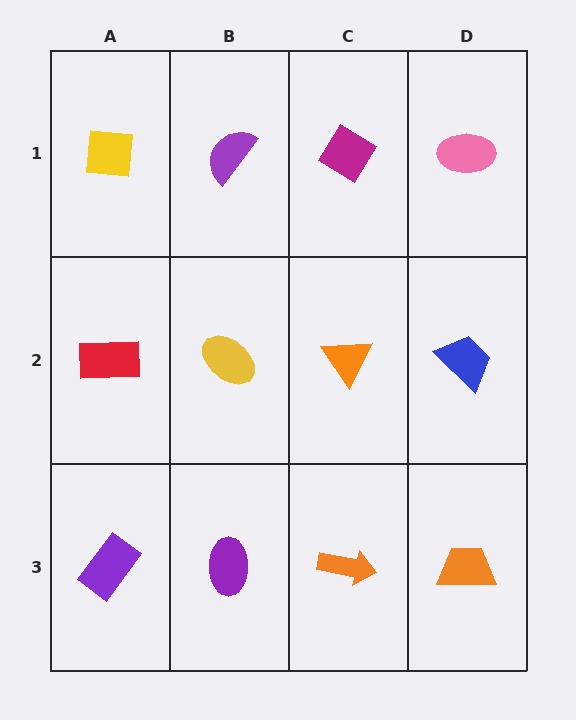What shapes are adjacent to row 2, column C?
A magenta diamond (row 1, column C), an orange arrow (row 3, column C), a yellow ellipse (row 2, column B), a blue trapezoid (row 2, column D).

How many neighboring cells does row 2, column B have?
4.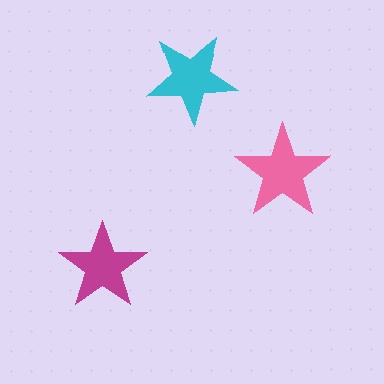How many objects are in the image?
There are 3 objects in the image.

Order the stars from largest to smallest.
the pink one, the cyan one, the magenta one.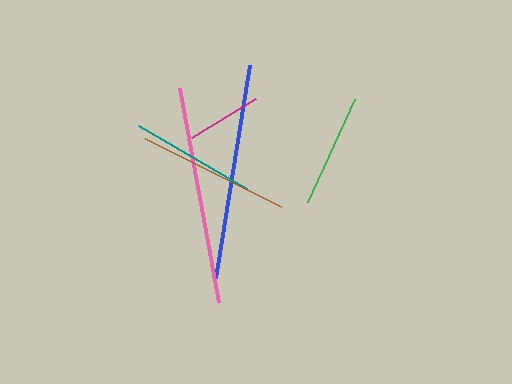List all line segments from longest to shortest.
From longest to shortest: pink, blue, brown, teal, green, magenta.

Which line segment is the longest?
The pink line is the longest at approximately 217 pixels.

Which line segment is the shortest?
The magenta line is the shortest at approximately 74 pixels.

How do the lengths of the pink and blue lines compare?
The pink and blue lines are approximately the same length.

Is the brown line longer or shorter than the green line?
The brown line is longer than the green line.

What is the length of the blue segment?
The blue segment is approximately 216 pixels long.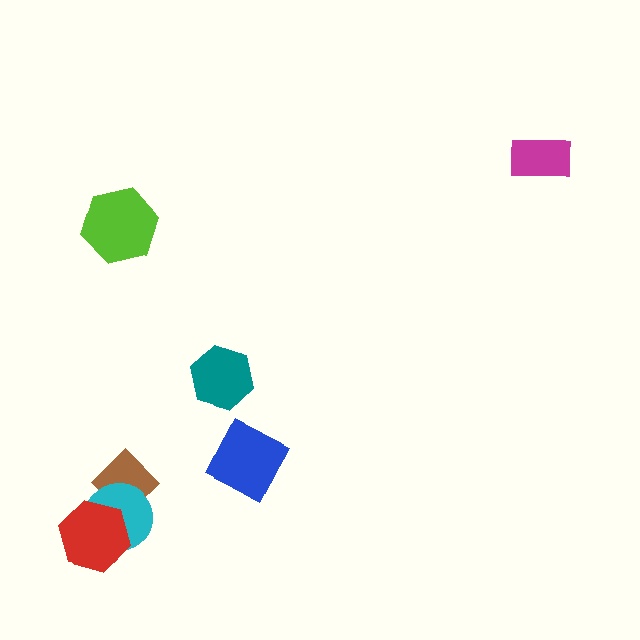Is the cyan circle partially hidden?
Yes, it is partially covered by another shape.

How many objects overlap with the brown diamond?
2 objects overlap with the brown diamond.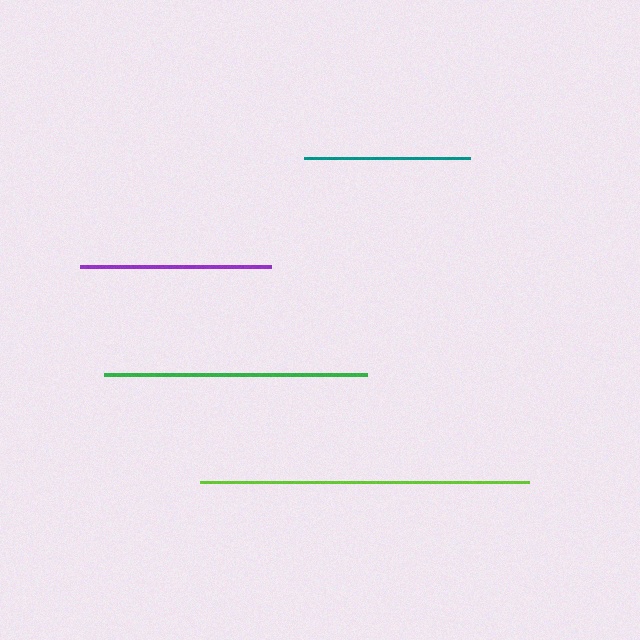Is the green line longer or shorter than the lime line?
The lime line is longer than the green line.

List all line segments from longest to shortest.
From longest to shortest: lime, green, purple, teal.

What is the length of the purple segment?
The purple segment is approximately 191 pixels long.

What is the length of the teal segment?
The teal segment is approximately 166 pixels long.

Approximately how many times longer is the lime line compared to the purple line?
The lime line is approximately 1.7 times the length of the purple line.